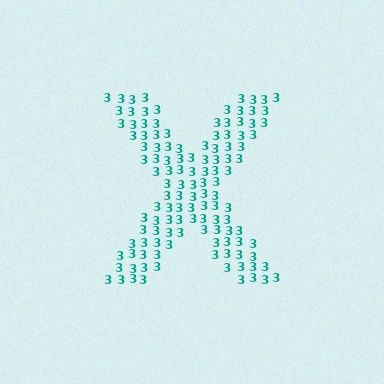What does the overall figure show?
The overall figure shows the letter X.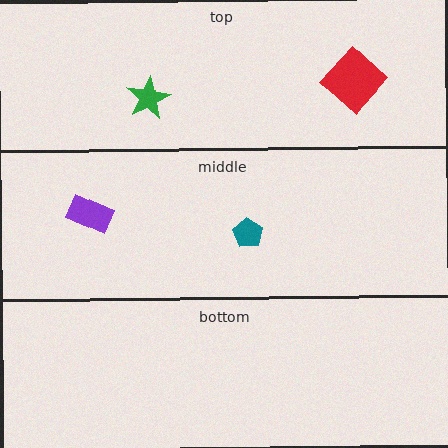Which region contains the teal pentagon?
The middle region.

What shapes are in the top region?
The red diamond, the green star.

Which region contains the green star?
The top region.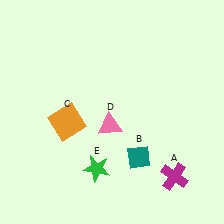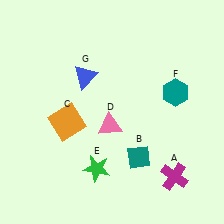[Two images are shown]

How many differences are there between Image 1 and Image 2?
There are 2 differences between the two images.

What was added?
A teal hexagon (F), a blue triangle (G) were added in Image 2.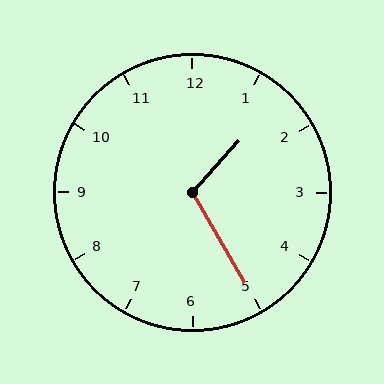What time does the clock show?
1:25.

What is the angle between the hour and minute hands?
Approximately 108 degrees.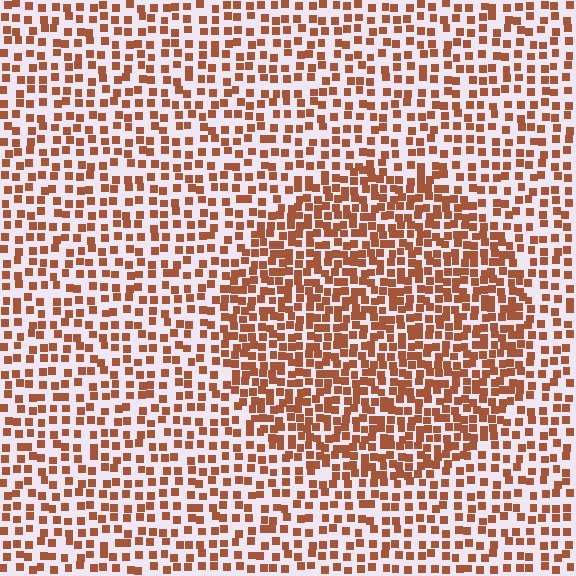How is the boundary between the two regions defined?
The boundary is defined by a change in element density (approximately 1.8x ratio). All elements are the same color, size, and shape.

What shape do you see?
I see a circle.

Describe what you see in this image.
The image contains small brown elements arranged at two different densities. A circle-shaped region is visible where the elements are more densely packed than the surrounding area.